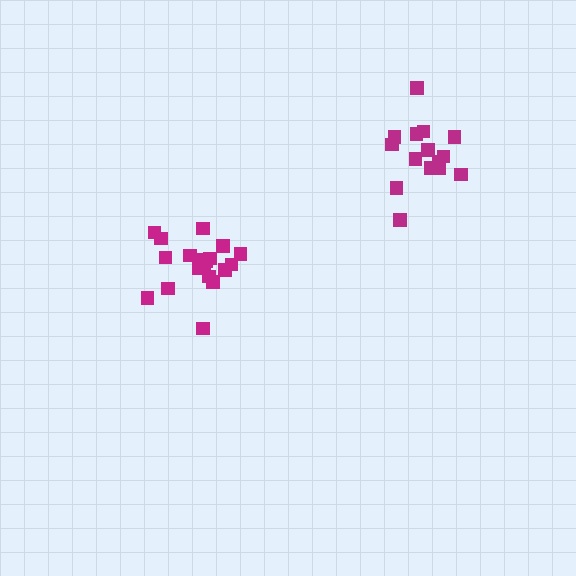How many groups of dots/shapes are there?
There are 2 groups.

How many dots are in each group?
Group 1: 15 dots, Group 2: 20 dots (35 total).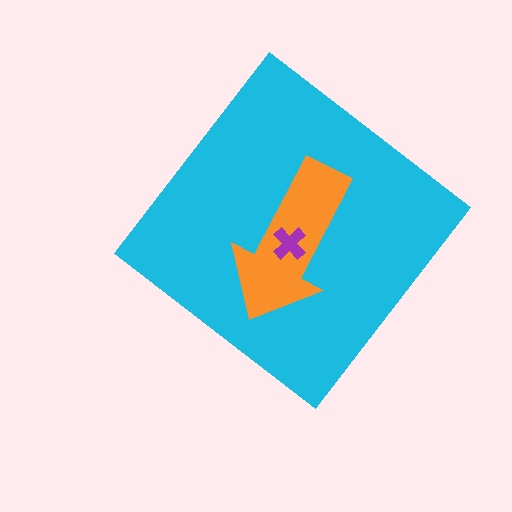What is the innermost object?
The purple cross.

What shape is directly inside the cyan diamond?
The orange arrow.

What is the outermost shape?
The cyan diamond.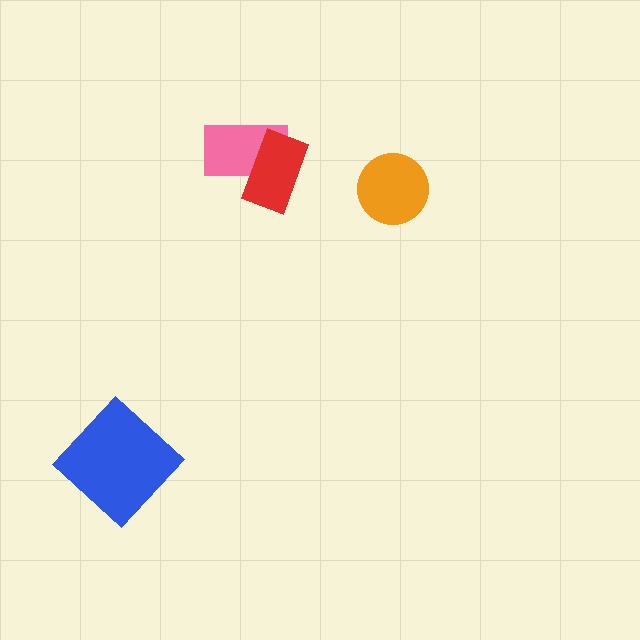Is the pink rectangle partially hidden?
Yes, it is partially covered by another shape.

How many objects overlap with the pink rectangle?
1 object overlaps with the pink rectangle.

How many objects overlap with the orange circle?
0 objects overlap with the orange circle.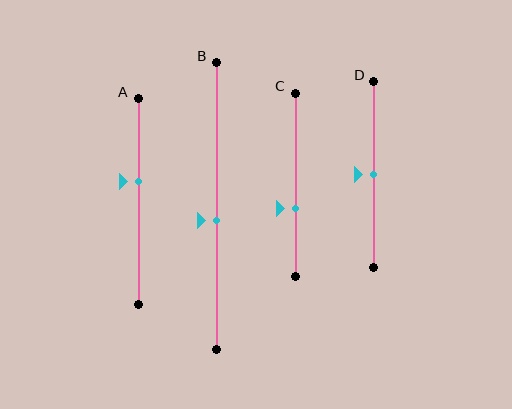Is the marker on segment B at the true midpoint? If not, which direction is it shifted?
No, the marker on segment B is shifted downward by about 5% of the segment length.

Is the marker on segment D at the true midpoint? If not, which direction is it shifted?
Yes, the marker on segment D is at the true midpoint.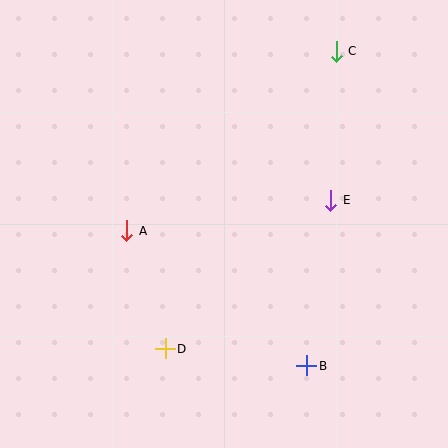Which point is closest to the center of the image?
Point A at (127, 231) is closest to the center.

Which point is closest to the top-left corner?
Point A is closest to the top-left corner.